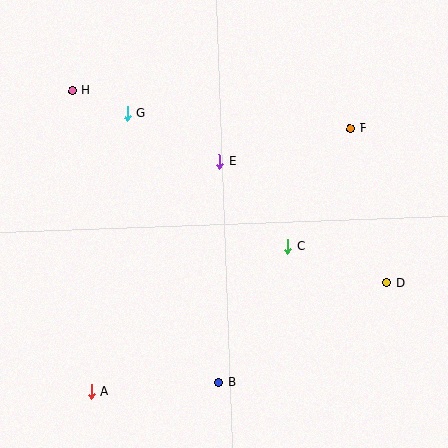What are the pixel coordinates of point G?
Point G is at (127, 114).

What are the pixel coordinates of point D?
Point D is at (387, 283).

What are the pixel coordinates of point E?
Point E is at (220, 161).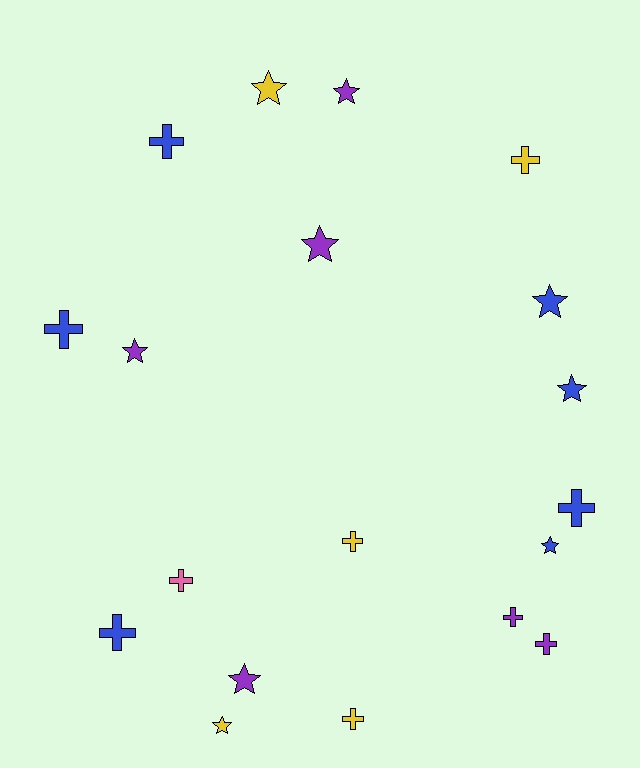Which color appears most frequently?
Blue, with 7 objects.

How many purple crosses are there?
There are 2 purple crosses.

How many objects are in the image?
There are 19 objects.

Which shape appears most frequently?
Cross, with 10 objects.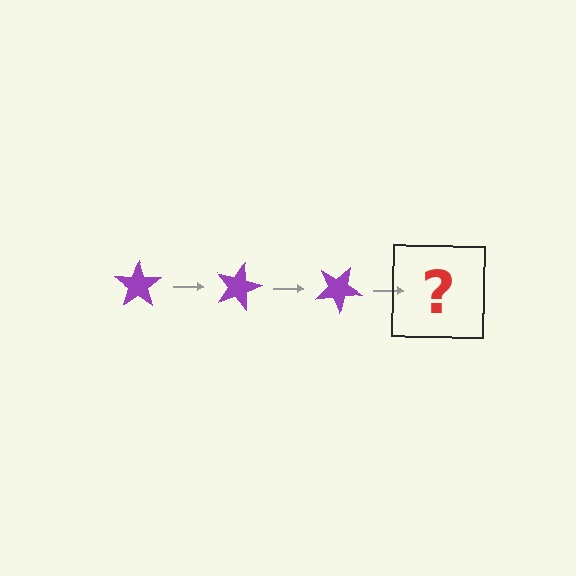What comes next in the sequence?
The next element should be a purple star rotated 45 degrees.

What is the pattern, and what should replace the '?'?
The pattern is that the star rotates 15 degrees each step. The '?' should be a purple star rotated 45 degrees.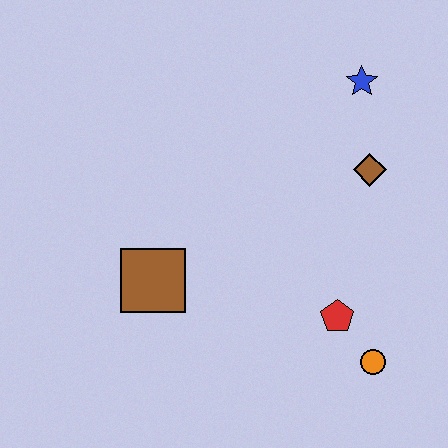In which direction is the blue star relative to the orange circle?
The blue star is above the orange circle.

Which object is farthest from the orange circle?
The blue star is farthest from the orange circle.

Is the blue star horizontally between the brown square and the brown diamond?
Yes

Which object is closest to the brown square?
The red pentagon is closest to the brown square.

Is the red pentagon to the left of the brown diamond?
Yes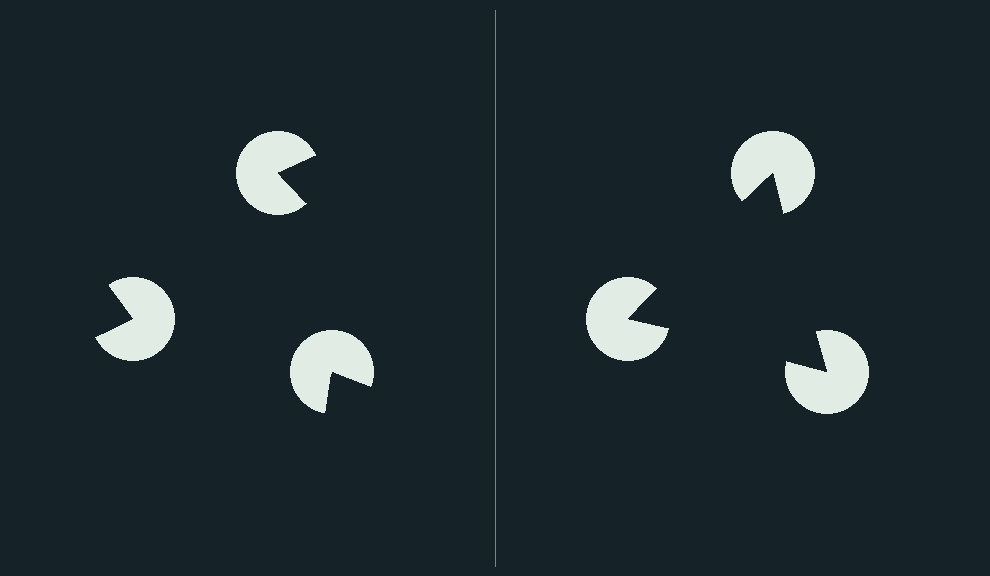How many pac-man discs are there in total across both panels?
6 — 3 on each side.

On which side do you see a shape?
An illusory triangle appears on the right side. On the left side the wedge cuts are rotated, so no coherent shape forms.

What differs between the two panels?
The pac-man discs are positioned identically on both sides; only the wedge orientations differ. On the right they align to a triangle; on the left they are misaligned.